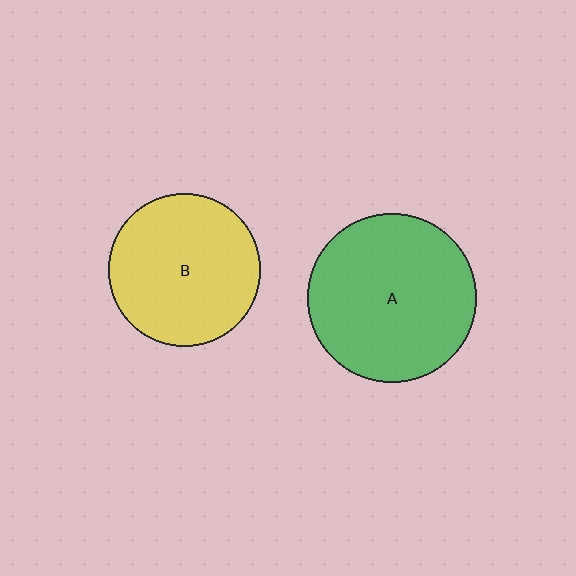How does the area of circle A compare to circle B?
Approximately 1.2 times.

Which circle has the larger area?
Circle A (green).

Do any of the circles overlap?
No, none of the circles overlap.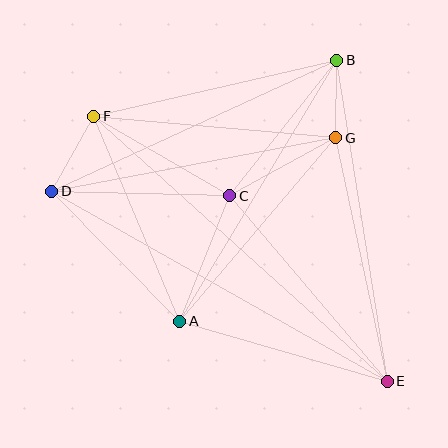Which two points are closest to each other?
Points B and G are closest to each other.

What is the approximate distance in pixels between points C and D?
The distance between C and D is approximately 178 pixels.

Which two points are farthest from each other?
Points E and F are farthest from each other.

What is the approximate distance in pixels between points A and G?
The distance between A and G is approximately 241 pixels.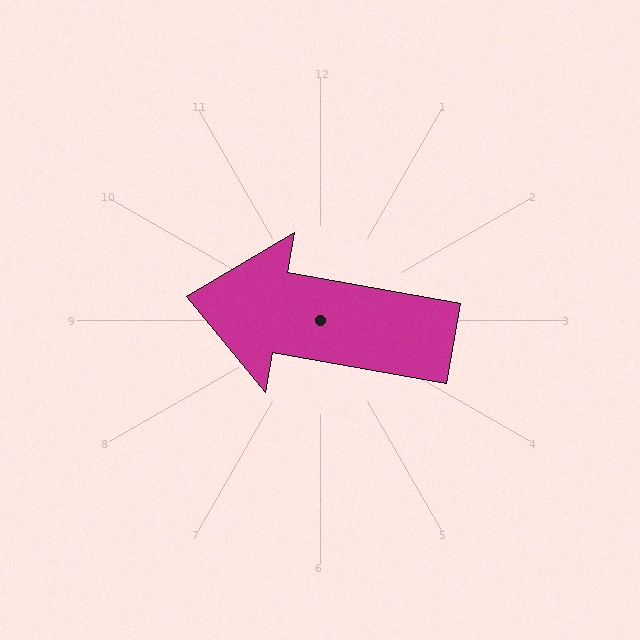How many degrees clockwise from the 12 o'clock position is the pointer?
Approximately 280 degrees.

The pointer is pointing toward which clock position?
Roughly 9 o'clock.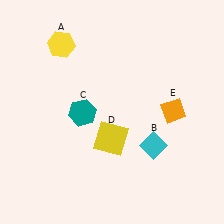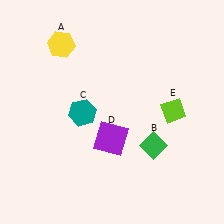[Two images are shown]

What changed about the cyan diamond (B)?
In Image 1, B is cyan. In Image 2, it changed to green.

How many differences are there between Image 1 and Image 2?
There are 3 differences between the two images.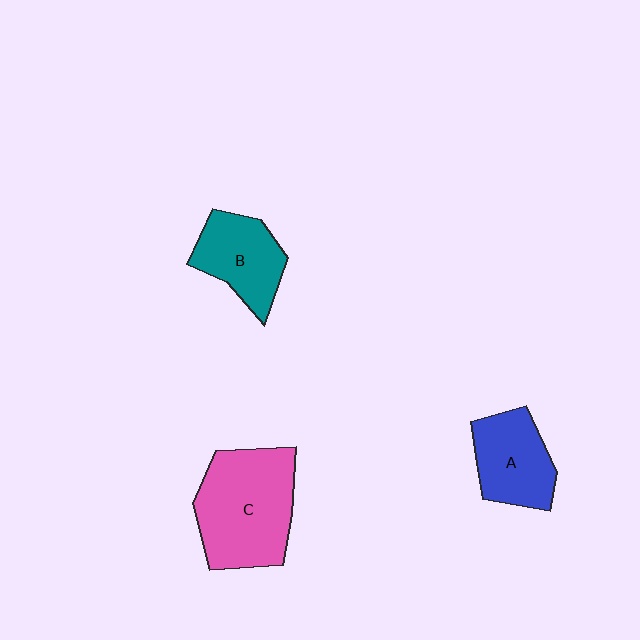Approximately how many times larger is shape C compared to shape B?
Approximately 1.7 times.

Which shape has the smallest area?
Shape B (teal).